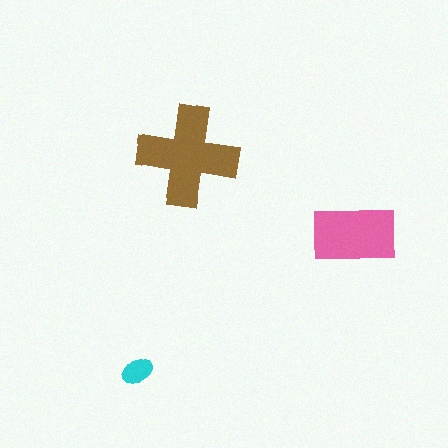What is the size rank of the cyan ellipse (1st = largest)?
3rd.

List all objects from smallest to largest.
The cyan ellipse, the pink rectangle, the brown cross.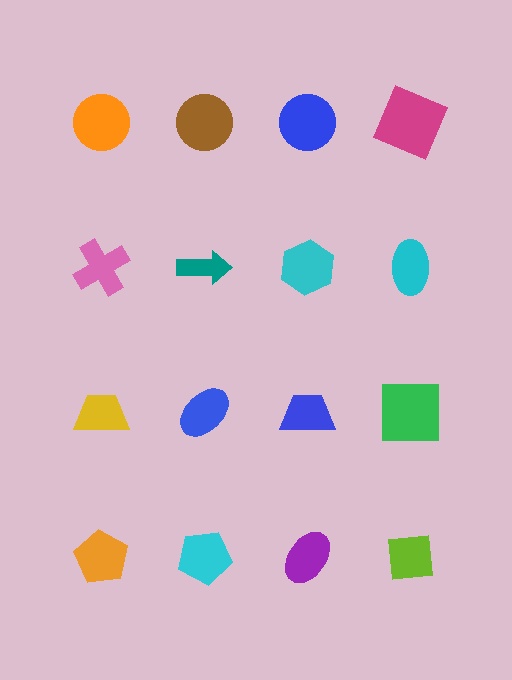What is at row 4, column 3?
A purple ellipse.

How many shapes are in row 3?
4 shapes.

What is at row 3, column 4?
A green square.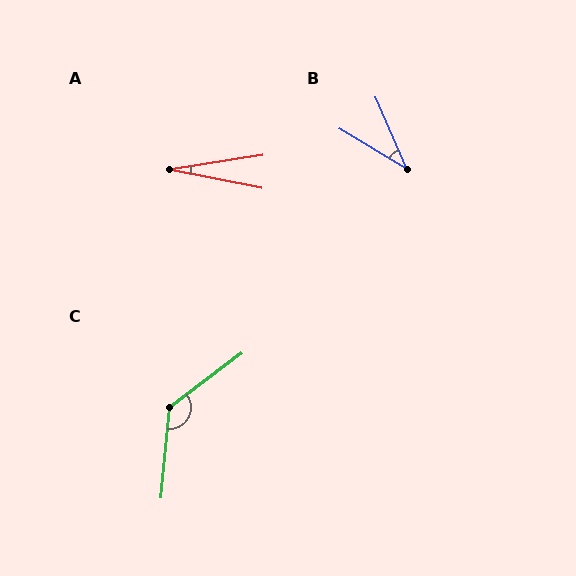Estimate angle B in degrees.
Approximately 36 degrees.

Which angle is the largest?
C, at approximately 133 degrees.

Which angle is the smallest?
A, at approximately 20 degrees.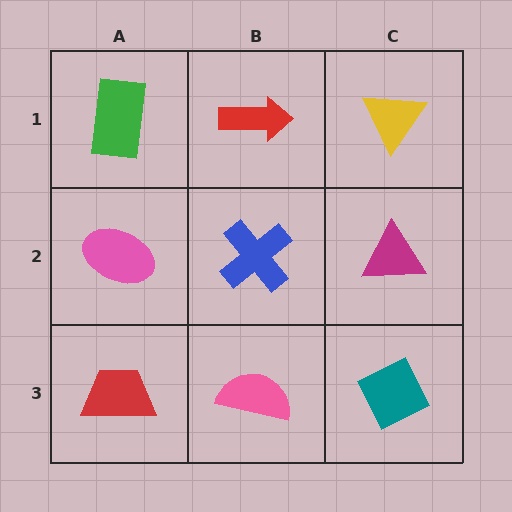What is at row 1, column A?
A green rectangle.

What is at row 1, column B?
A red arrow.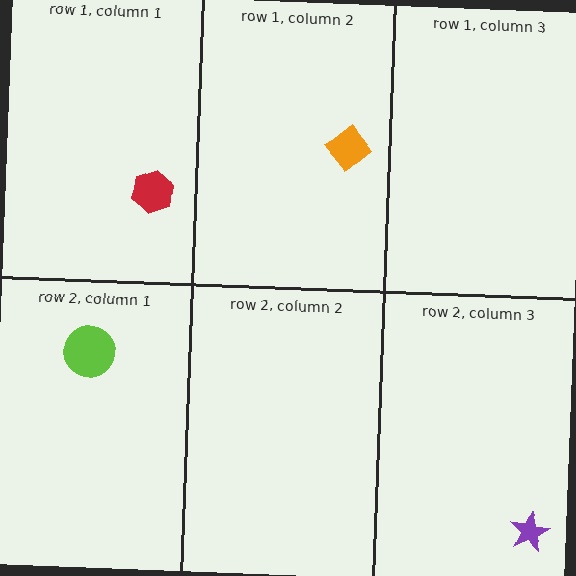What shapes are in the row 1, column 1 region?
The red hexagon.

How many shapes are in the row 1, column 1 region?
1.